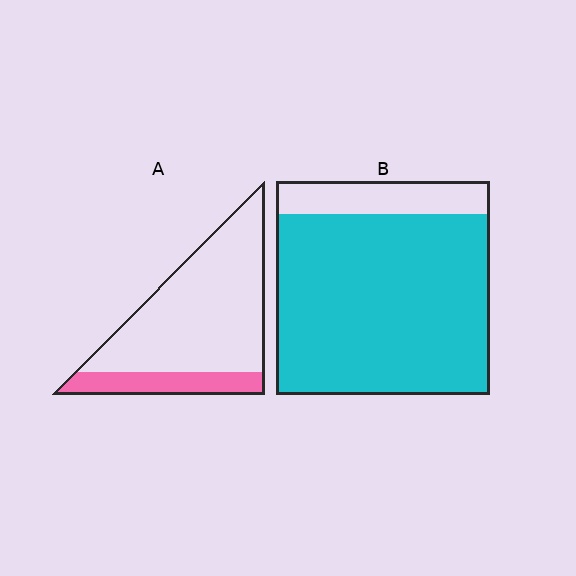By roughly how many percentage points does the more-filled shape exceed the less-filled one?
By roughly 65 percentage points (B over A).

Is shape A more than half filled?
No.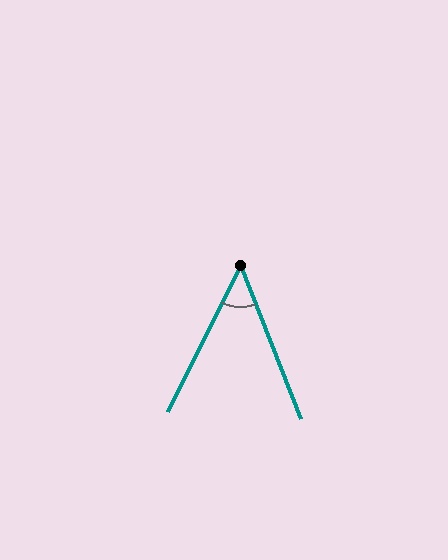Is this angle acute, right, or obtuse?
It is acute.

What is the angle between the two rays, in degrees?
Approximately 48 degrees.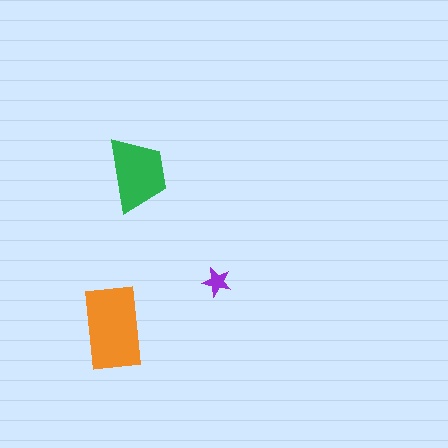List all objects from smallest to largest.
The purple star, the green trapezoid, the orange rectangle.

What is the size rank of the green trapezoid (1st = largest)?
2nd.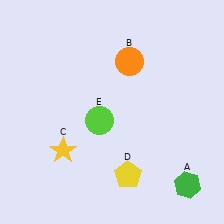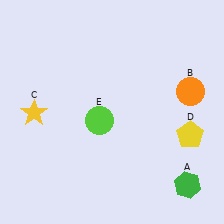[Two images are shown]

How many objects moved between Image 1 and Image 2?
3 objects moved between the two images.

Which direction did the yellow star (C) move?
The yellow star (C) moved up.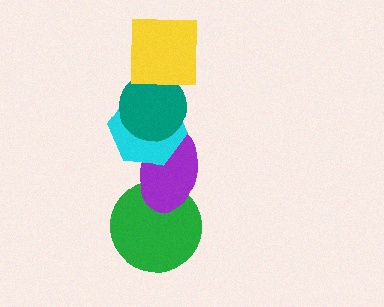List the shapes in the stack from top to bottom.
From top to bottom: the yellow square, the teal circle, the cyan hexagon, the purple ellipse, the green circle.